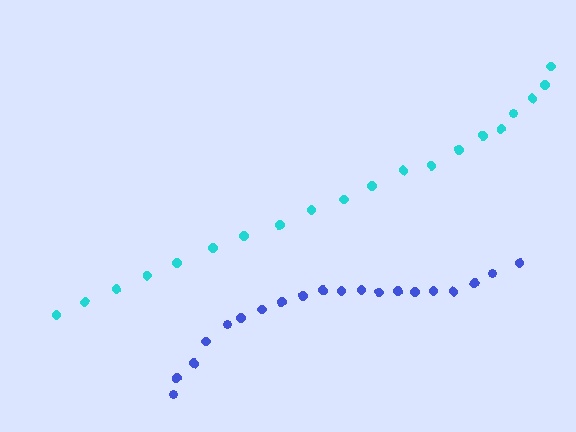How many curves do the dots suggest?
There are 2 distinct paths.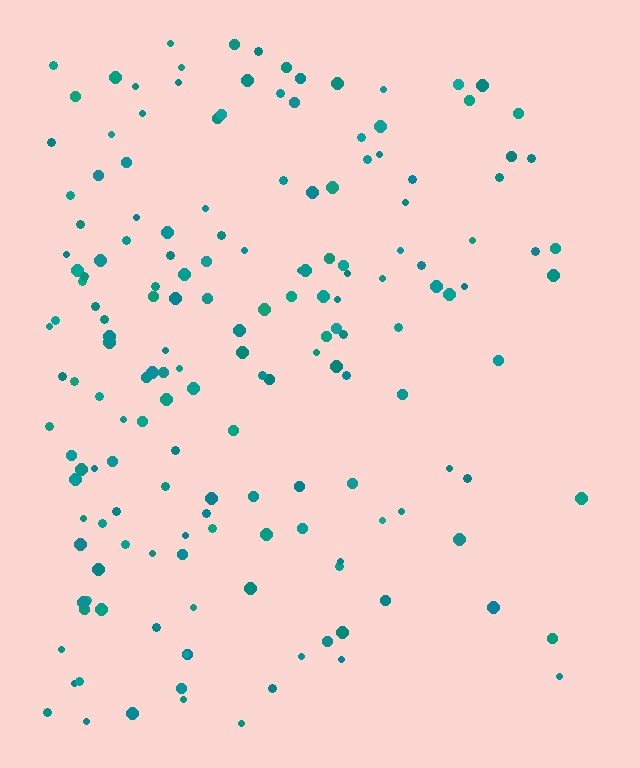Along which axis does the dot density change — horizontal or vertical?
Horizontal.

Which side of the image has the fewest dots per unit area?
The right.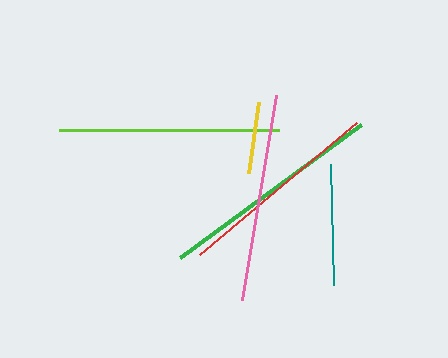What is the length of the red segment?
The red segment is approximately 205 pixels long.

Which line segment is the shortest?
The yellow line is the shortest at approximately 72 pixels.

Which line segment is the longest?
The green line is the longest at approximately 226 pixels.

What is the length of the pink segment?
The pink segment is approximately 208 pixels long.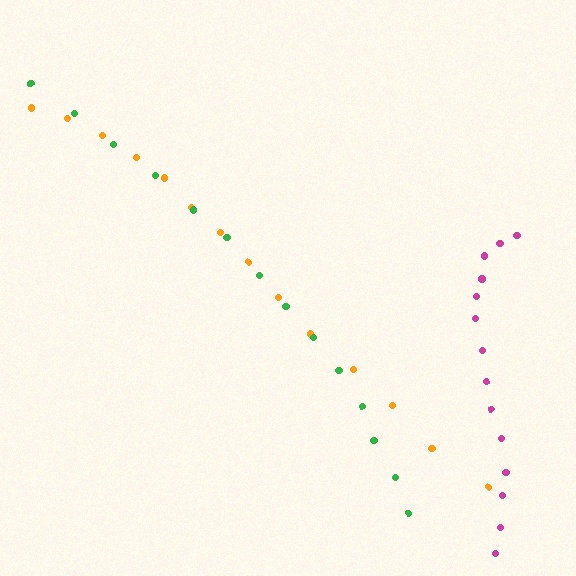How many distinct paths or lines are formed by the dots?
There are 3 distinct paths.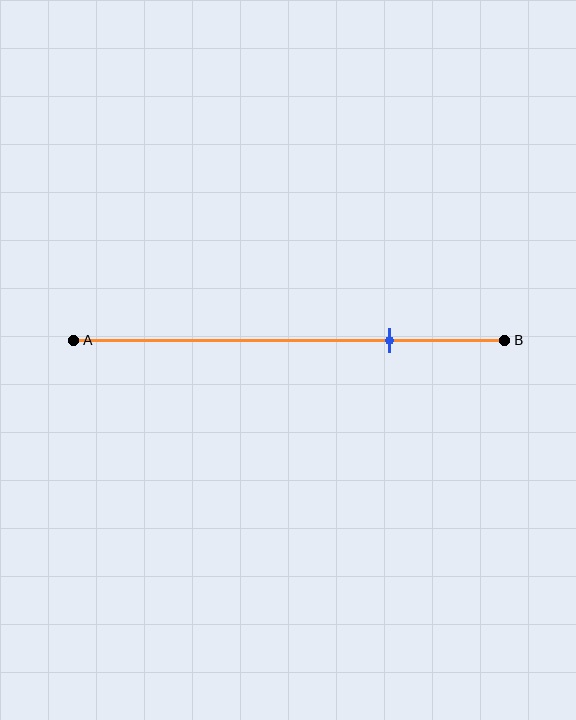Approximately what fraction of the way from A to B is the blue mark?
The blue mark is approximately 75% of the way from A to B.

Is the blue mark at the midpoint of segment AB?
No, the mark is at about 75% from A, not at the 50% midpoint.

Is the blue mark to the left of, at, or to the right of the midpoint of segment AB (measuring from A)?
The blue mark is to the right of the midpoint of segment AB.